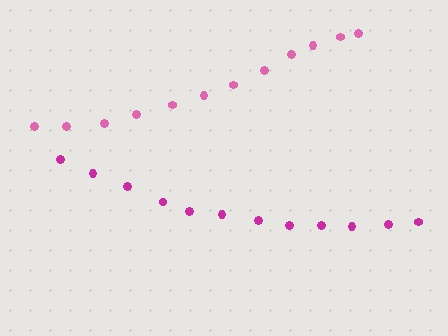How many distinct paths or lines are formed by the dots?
There are 2 distinct paths.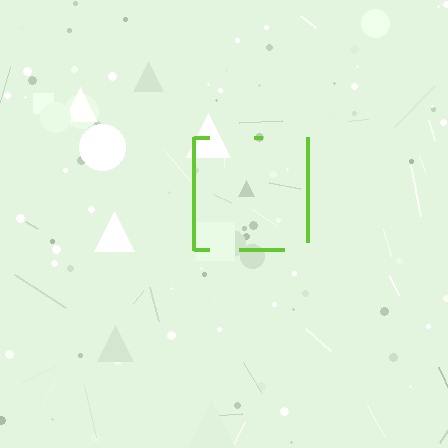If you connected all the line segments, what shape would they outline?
They would outline a square.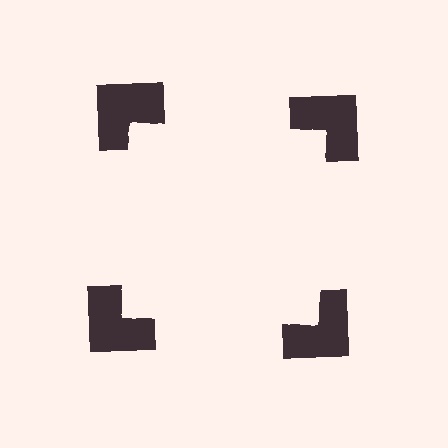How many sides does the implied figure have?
4 sides.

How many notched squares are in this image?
There are 4 — one at each vertex of the illusory square.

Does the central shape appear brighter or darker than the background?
It typically appears slightly brighter than the background, even though no actual brightness change is drawn.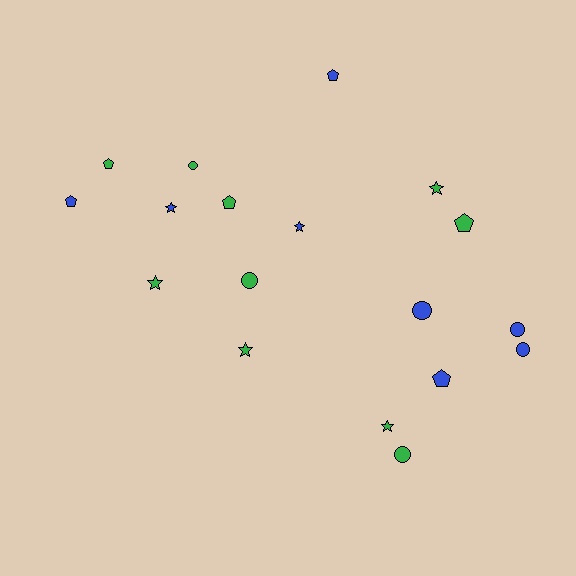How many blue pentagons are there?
There are 3 blue pentagons.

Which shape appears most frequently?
Pentagon, with 6 objects.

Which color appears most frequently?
Green, with 10 objects.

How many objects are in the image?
There are 18 objects.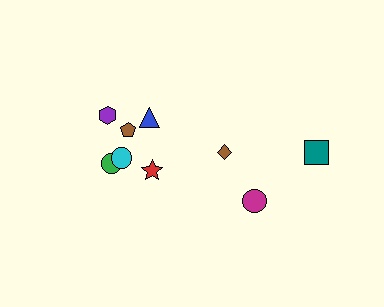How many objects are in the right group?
There are 3 objects.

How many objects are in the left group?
There are 6 objects.